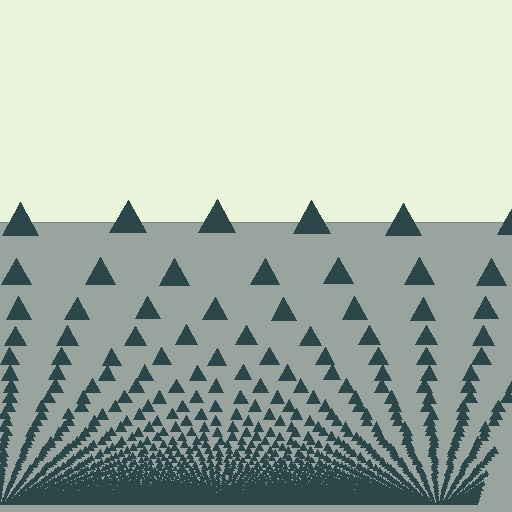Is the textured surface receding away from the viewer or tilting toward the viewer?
The surface appears to tilt toward the viewer. Texture elements get larger and sparser toward the top.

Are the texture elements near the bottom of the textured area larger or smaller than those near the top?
Smaller. The gradient is inverted — elements near the bottom are smaller and denser.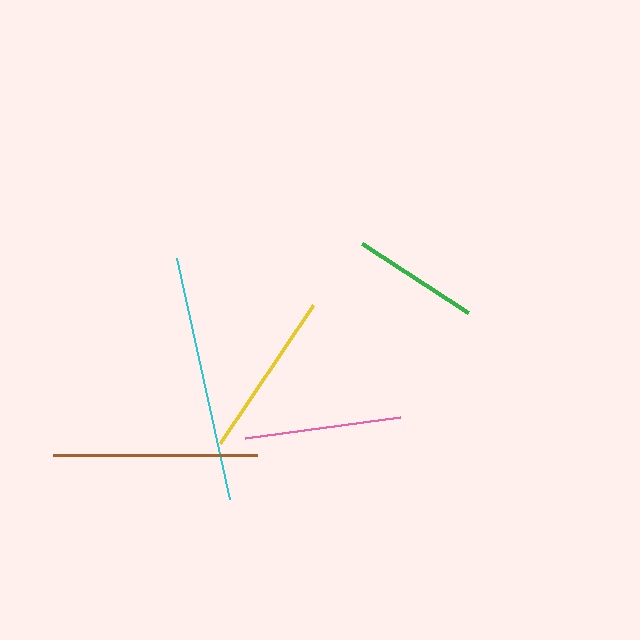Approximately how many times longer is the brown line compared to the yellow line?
The brown line is approximately 1.2 times the length of the yellow line.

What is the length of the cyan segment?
The cyan segment is approximately 247 pixels long.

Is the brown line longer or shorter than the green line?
The brown line is longer than the green line.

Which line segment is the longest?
The cyan line is the longest at approximately 247 pixels.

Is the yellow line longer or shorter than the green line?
The yellow line is longer than the green line.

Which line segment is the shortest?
The green line is the shortest at approximately 127 pixels.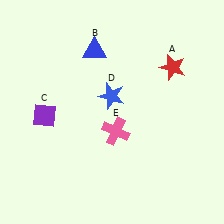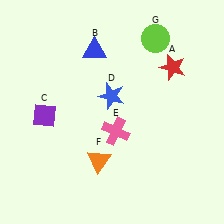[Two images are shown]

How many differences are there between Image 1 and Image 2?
There are 2 differences between the two images.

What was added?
An orange triangle (F), a lime circle (G) were added in Image 2.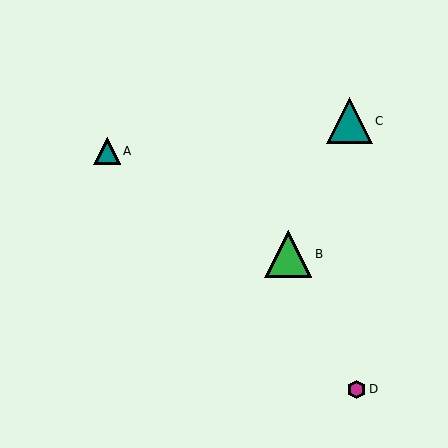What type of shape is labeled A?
Shape A is a teal triangle.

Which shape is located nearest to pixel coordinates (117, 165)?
The teal triangle (labeled A) at (107, 151) is nearest to that location.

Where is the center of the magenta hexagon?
The center of the magenta hexagon is at (357, 389).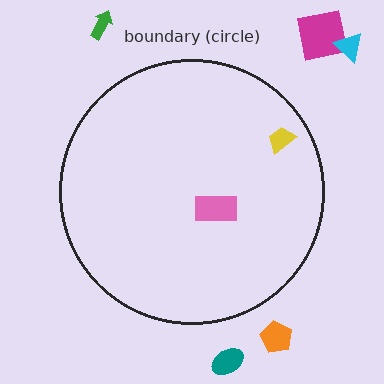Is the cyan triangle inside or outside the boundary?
Outside.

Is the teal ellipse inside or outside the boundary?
Outside.